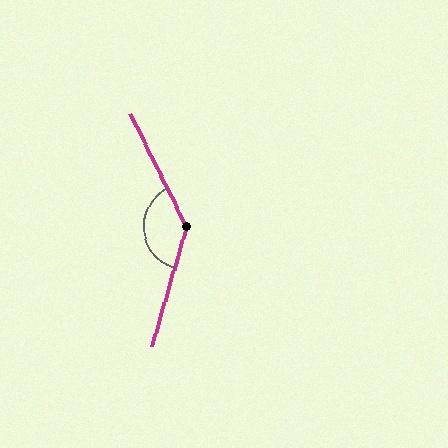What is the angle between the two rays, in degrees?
Approximately 137 degrees.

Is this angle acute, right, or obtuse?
It is obtuse.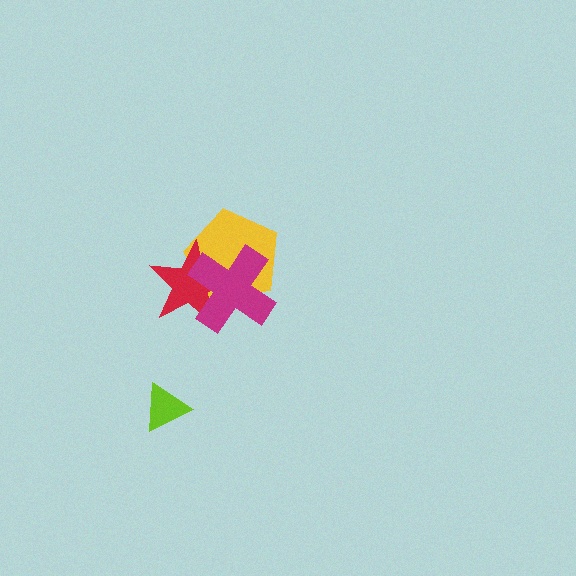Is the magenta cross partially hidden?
No, no other shape covers it.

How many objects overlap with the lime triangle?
0 objects overlap with the lime triangle.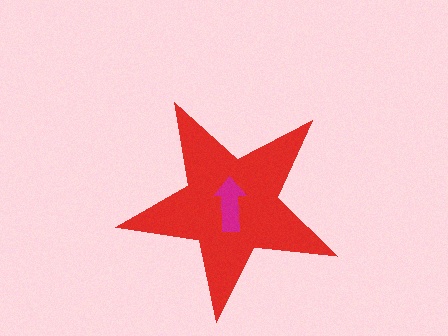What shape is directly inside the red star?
The magenta arrow.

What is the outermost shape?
The red star.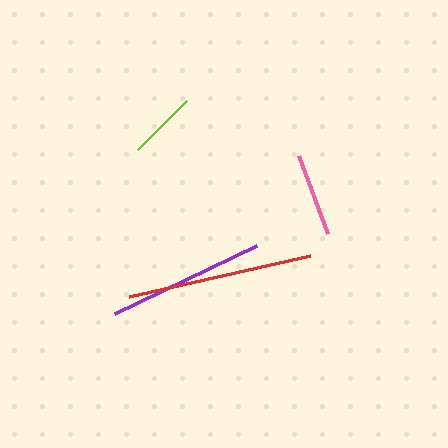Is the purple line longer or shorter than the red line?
The red line is longer than the purple line.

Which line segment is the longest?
The red line is the longest at approximately 185 pixels.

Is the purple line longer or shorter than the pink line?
The purple line is longer than the pink line.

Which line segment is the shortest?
The lime line is the shortest at approximately 69 pixels.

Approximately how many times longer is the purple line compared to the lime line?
The purple line is approximately 2.3 times the length of the lime line.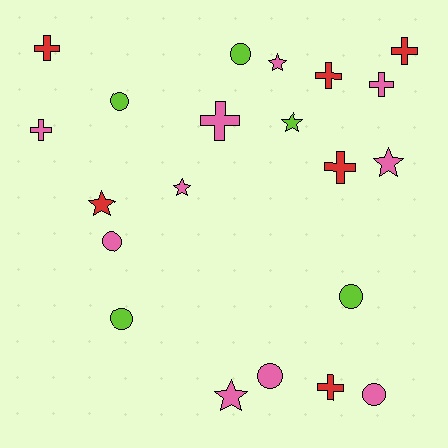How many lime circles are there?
There are 4 lime circles.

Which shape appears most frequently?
Cross, with 8 objects.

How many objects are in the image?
There are 21 objects.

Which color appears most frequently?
Pink, with 10 objects.